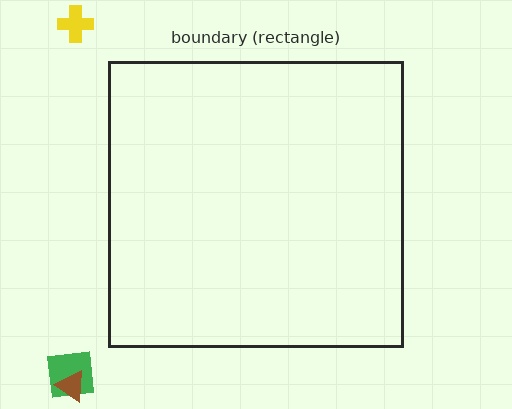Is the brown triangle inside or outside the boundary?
Outside.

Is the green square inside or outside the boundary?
Outside.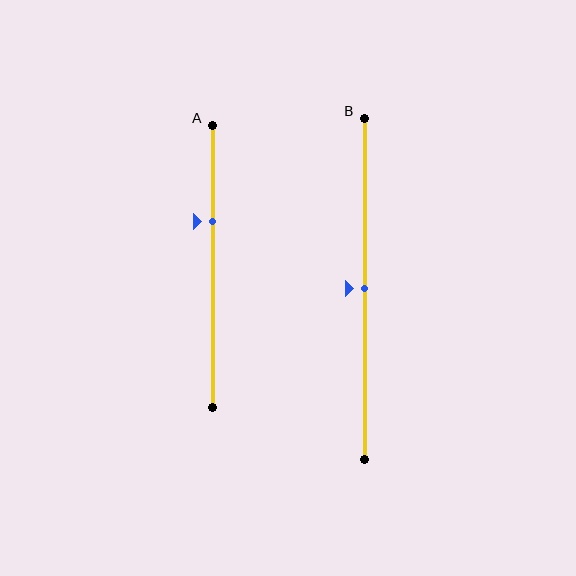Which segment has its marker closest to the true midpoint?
Segment B has its marker closest to the true midpoint.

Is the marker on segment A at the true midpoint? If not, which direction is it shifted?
No, the marker on segment A is shifted upward by about 16% of the segment length.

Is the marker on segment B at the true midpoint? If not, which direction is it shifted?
Yes, the marker on segment B is at the true midpoint.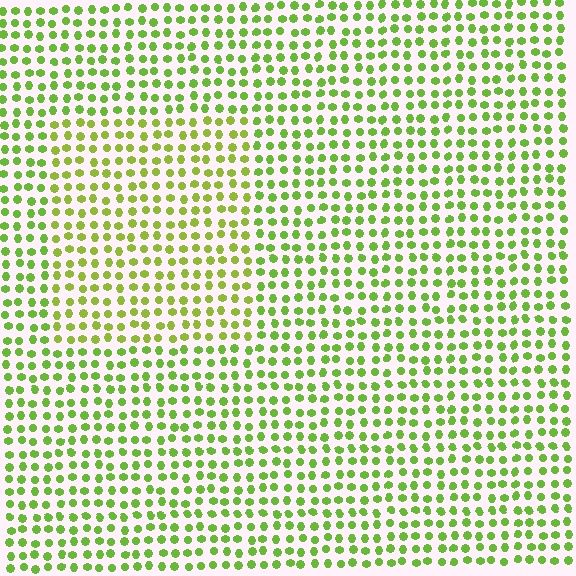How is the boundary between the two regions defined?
The boundary is defined purely by a slight shift in hue (about 18 degrees). Spacing, size, and orientation are identical on both sides.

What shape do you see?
I see a rectangle.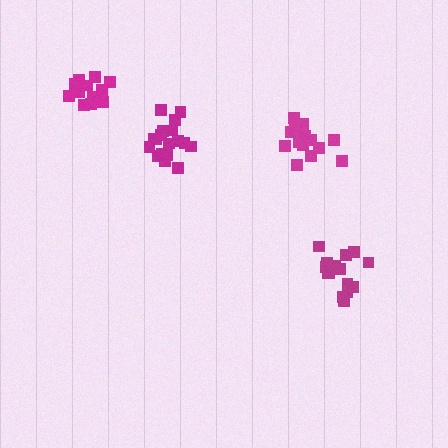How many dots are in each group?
Group 1: 17 dots, Group 2: 16 dots, Group 3: 19 dots, Group 4: 13 dots (65 total).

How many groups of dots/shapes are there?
There are 4 groups.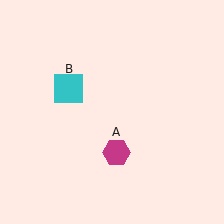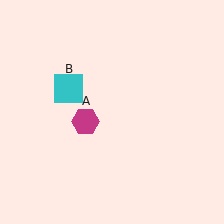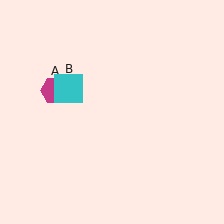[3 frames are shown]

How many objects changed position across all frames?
1 object changed position: magenta hexagon (object A).